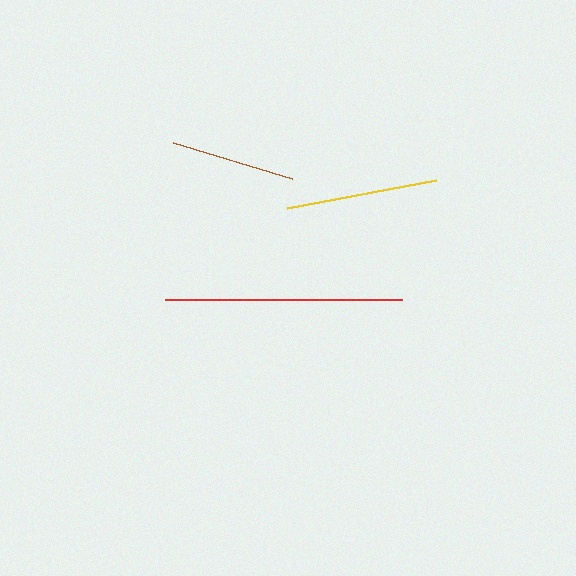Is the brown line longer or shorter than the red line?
The red line is longer than the brown line.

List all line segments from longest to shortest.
From longest to shortest: red, yellow, brown.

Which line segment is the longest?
The red line is the longest at approximately 237 pixels.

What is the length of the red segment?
The red segment is approximately 237 pixels long.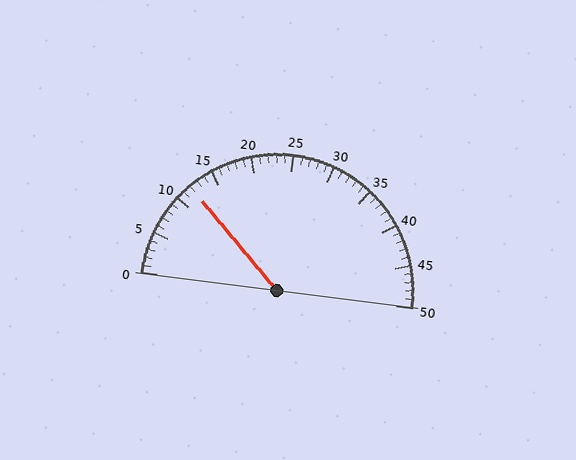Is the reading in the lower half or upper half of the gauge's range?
The reading is in the lower half of the range (0 to 50).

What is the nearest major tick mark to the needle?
The nearest major tick mark is 10.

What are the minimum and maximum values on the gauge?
The gauge ranges from 0 to 50.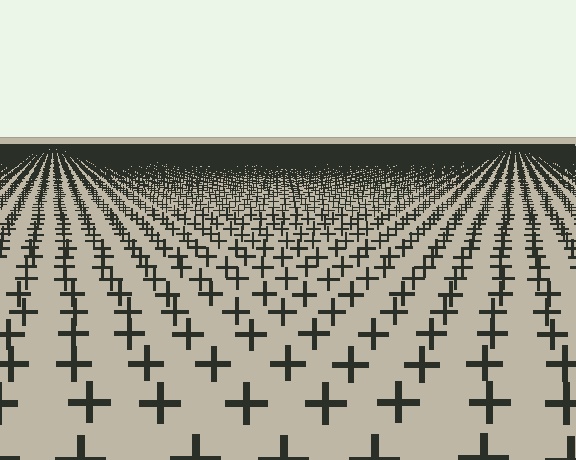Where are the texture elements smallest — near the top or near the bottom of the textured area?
Near the top.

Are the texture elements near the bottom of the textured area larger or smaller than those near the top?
Larger. Near the bottom, elements are closer to the viewer and appear at a bigger on-screen size.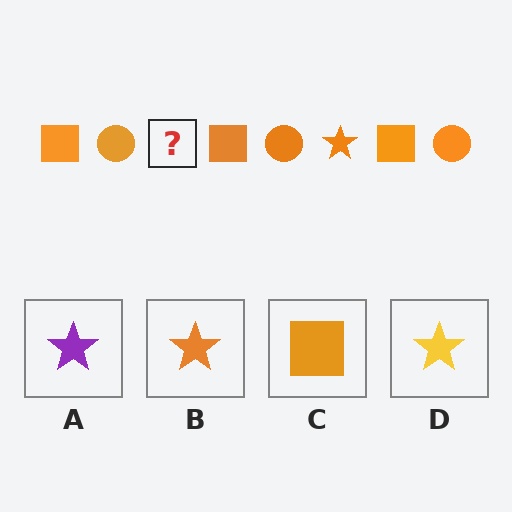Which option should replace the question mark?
Option B.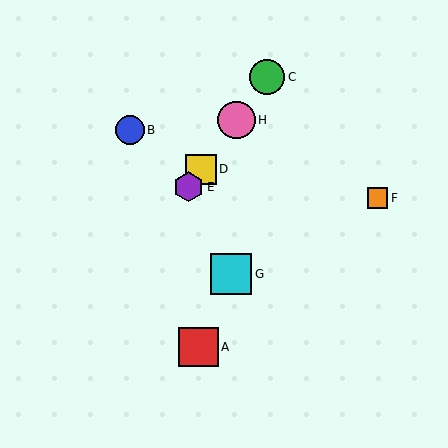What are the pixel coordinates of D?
Object D is at (201, 169).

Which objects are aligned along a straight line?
Objects C, D, E, H are aligned along a straight line.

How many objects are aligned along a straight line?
4 objects (C, D, E, H) are aligned along a straight line.